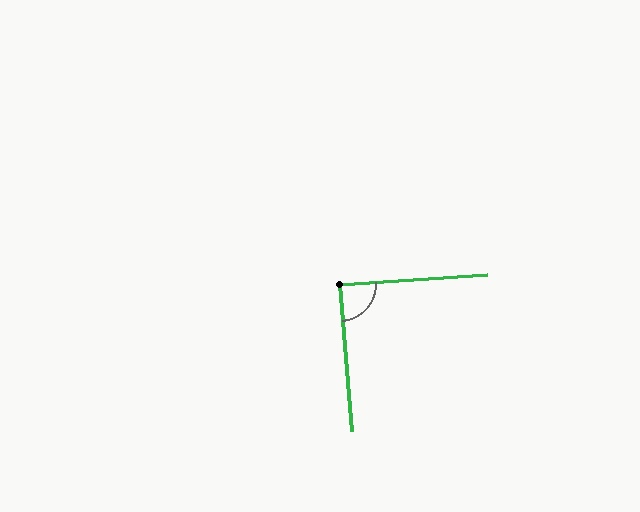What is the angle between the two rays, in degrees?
Approximately 89 degrees.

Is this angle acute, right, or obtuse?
It is approximately a right angle.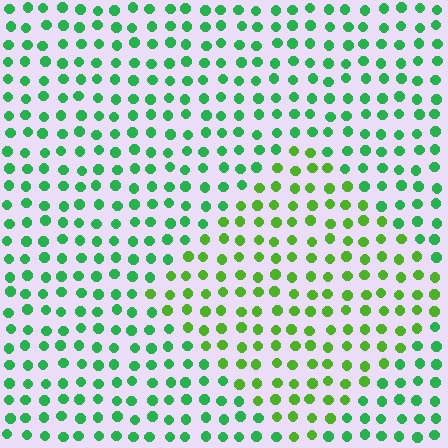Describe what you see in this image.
The image is filled with small green elements in a uniform arrangement. A diamond-shaped region is visible where the elements are tinted to a slightly different hue, forming a subtle color boundary.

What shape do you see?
I see a diamond.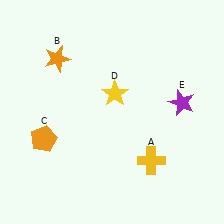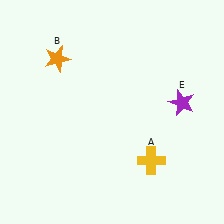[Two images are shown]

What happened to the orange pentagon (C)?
The orange pentagon (C) was removed in Image 2. It was in the bottom-left area of Image 1.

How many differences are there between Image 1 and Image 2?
There are 2 differences between the two images.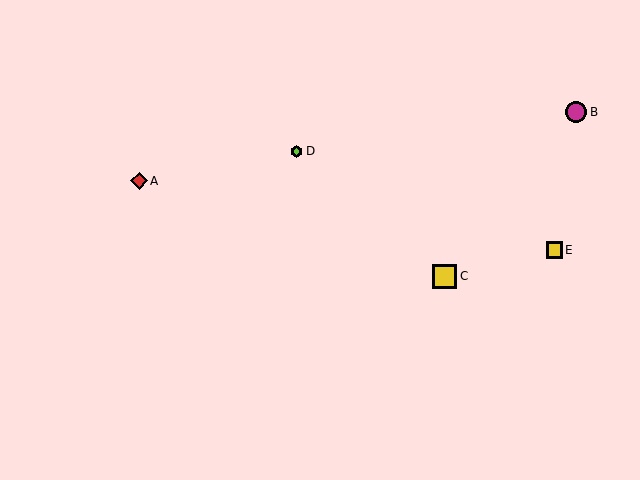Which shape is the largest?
The yellow square (labeled C) is the largest.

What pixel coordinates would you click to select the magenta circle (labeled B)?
Click at (576, 112) to select the magenta circle B.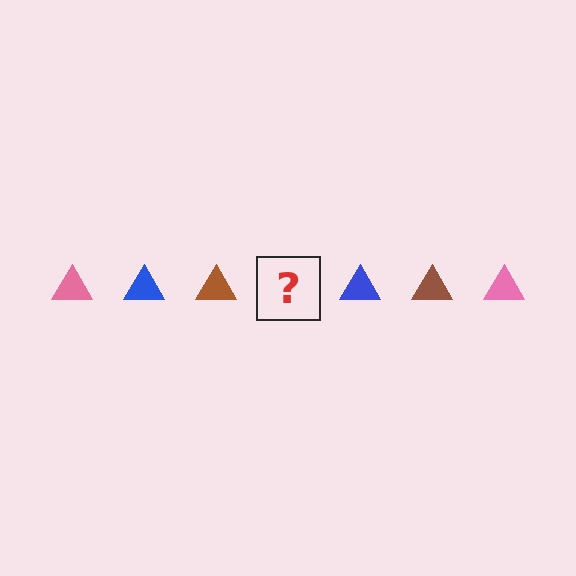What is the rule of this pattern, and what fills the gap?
The rule is that the pattern cycles through pink, blue, brown triangles. The gap should be filled with a pink triangle.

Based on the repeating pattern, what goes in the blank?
The blank should be a pink triangle.